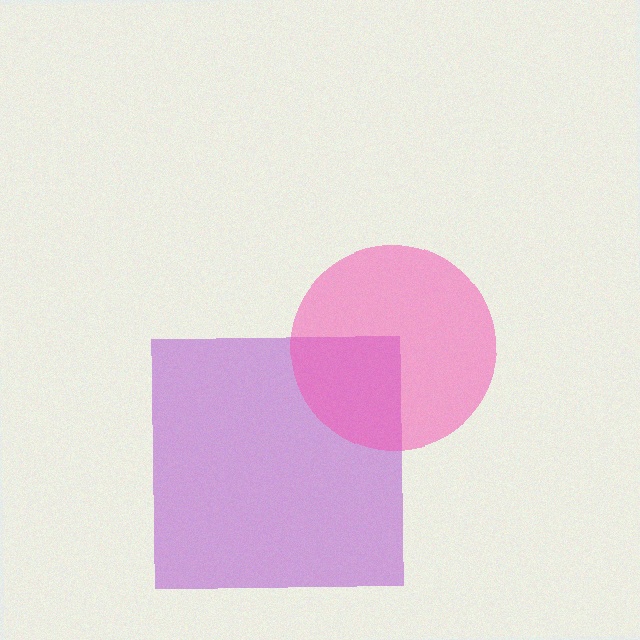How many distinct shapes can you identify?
There are 2 distinct shapes: a purple square, a pink circle.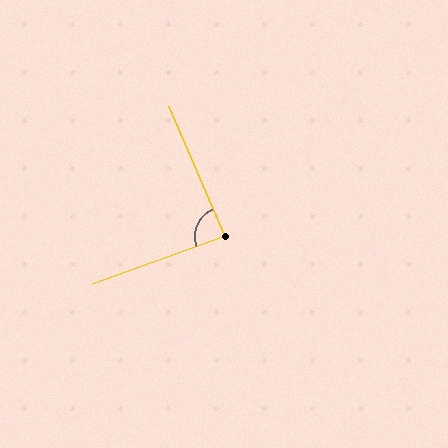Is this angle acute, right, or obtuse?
It is approximately a right angle.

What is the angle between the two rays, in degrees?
Approximately 86 degrees.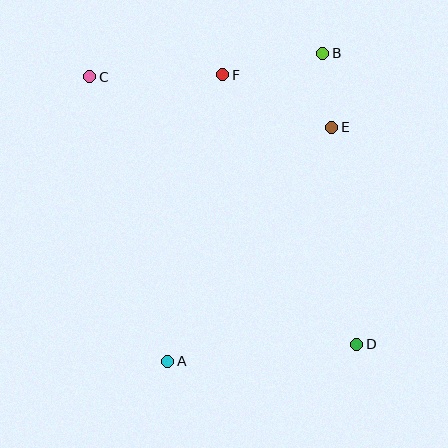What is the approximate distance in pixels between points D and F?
The distance between D and F is approximately 301 pixels.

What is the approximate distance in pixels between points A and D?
The distance between A and D is approximately 190 pixels.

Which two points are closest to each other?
Points B and E are closest to each other.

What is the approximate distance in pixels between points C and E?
The distance between C and E is approximately 247 pixels.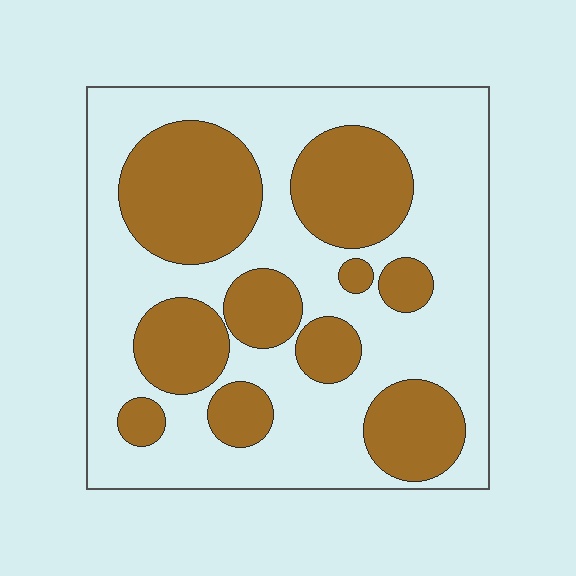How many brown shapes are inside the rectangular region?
10.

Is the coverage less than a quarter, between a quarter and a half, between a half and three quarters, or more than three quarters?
Between a quarter and a half.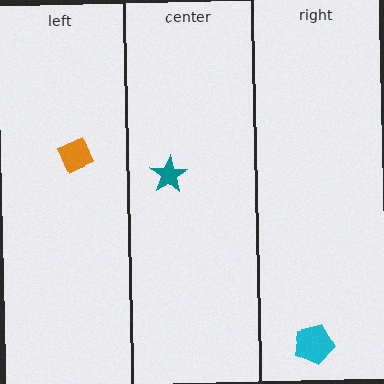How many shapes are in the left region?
1.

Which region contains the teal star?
The center region.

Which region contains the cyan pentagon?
The right region.